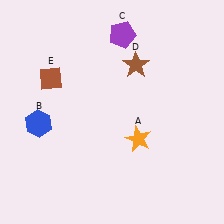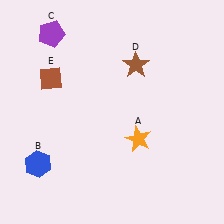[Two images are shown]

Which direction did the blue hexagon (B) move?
The blue hexagon (B) moved down.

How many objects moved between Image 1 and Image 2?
2 objects moved between the two images.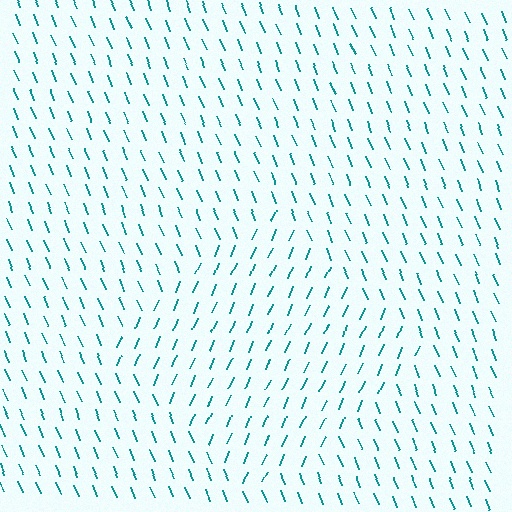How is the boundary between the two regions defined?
The boundary is defined purely by a change in line orientation (approximately 45 degrees difference). All lines are the same color and thickness.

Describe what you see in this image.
The image is filled with small teal line segments. A diamond region in the image has lines oriented differently from the surrounding lines, creating a visible texture boundary.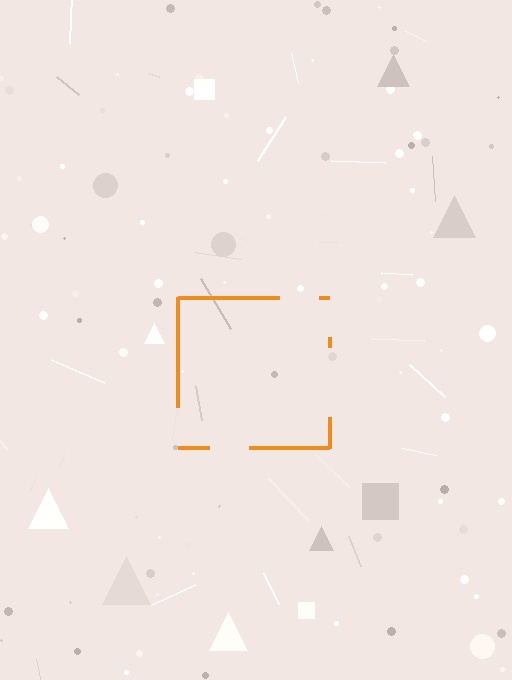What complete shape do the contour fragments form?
The contour fragments form a square.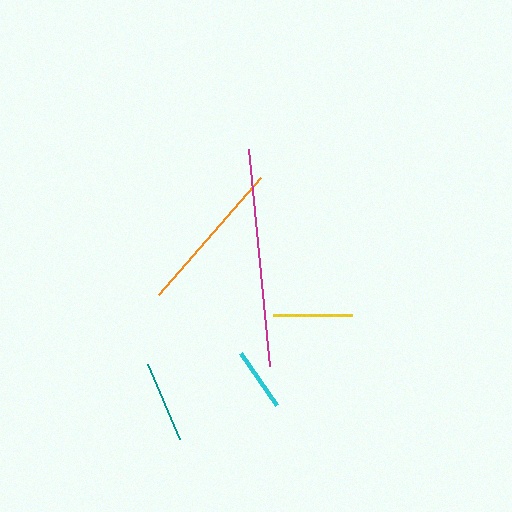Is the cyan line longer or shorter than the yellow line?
The yellow line is longer than the cyan line.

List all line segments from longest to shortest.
From longest to shortest: magenta, orange, teal, yellow, cyan.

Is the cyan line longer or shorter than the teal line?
The teal line is longer than the cyan line.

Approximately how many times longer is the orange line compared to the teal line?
The orange line is approximately 1.9 times the length of the teal line.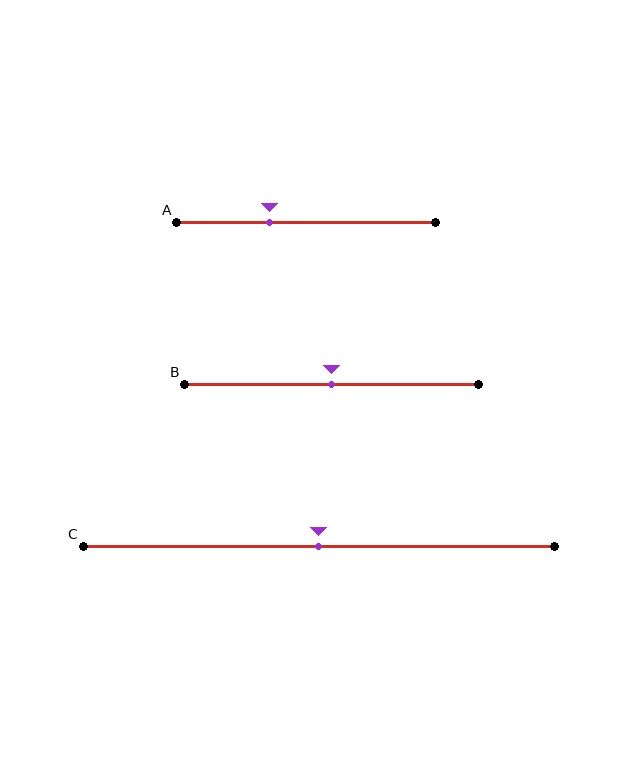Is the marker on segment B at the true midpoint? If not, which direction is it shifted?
Yes, the marker on segment B is at the true midpoint.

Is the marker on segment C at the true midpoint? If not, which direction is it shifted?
Yes, the marker on segment C is at the true midpoint.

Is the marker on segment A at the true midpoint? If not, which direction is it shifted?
No, the marker on segment A is shifted to the left by about 14% of the segment length.